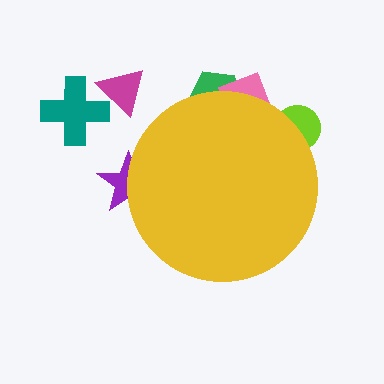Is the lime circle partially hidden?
Yes, the lime circle is partially hidden behind the yellow circle.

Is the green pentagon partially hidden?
Yes, the green pentagon is partially hidden behind the yellow circle.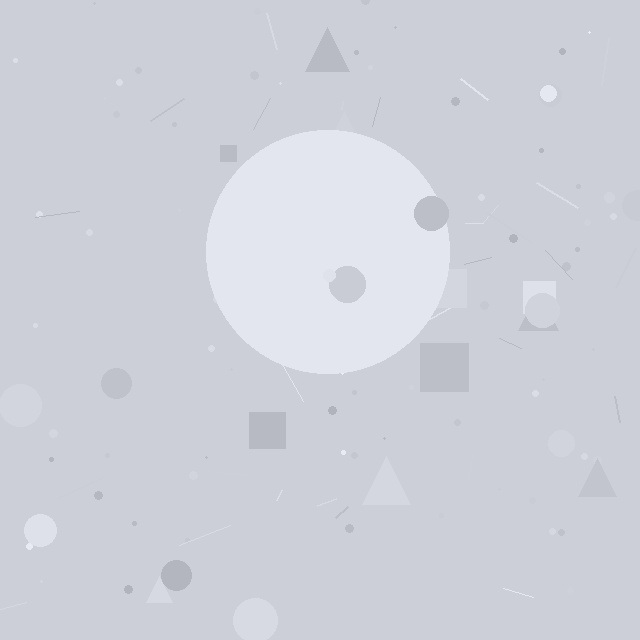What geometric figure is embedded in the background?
A circle is embedded in the background.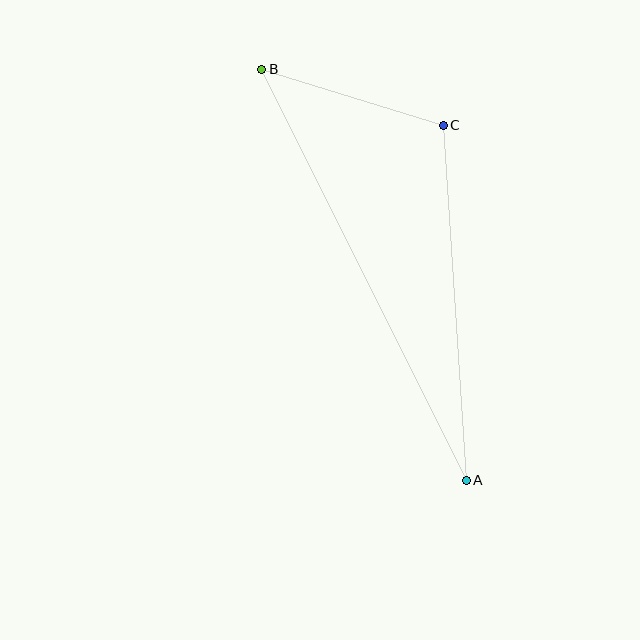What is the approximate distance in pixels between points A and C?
The distance between A and C is approximately 356 pixels.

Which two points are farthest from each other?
Points A and B are farthest from each other.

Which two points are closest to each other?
Points B and C are closest to each other.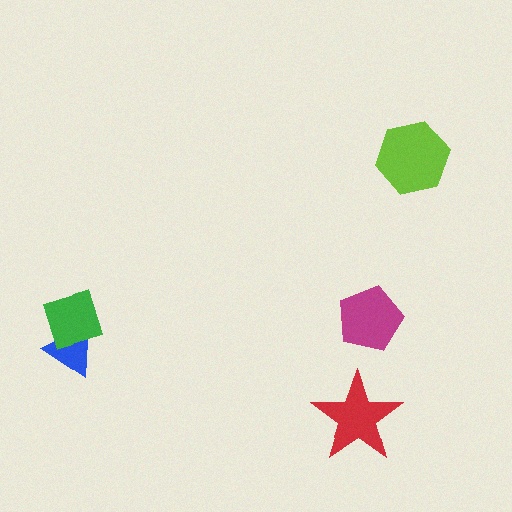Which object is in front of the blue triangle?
The green diamond is in front of the blue triangle.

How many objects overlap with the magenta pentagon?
0 objects overlap with the magenta pentagon.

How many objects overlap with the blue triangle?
1 object overlaps with the blue triangle.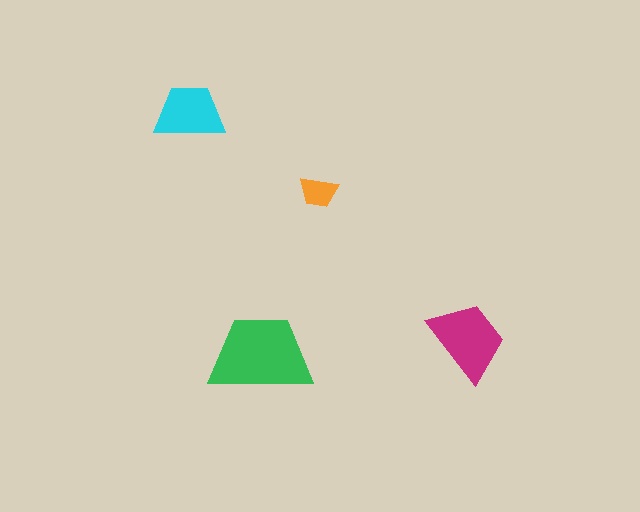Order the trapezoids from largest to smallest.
the green one, the magenta one, the cyan one, the orange one.